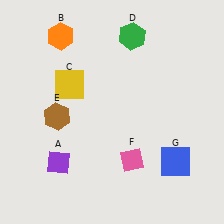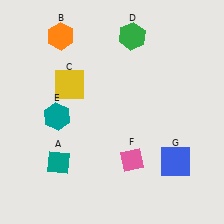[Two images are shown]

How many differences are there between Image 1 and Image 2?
There are 2 differences between the two images.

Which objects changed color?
A changed from purple to teal. E changed from brown to teal.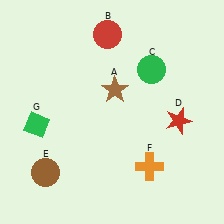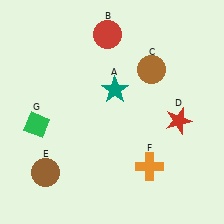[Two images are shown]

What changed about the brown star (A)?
In Image 1, A is brown. In Image 2, it changed to teal.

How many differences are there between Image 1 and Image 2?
There are 2 differences between the two images.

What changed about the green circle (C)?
In Image 1, C is green. In Image 2, it changed to brown.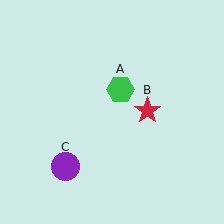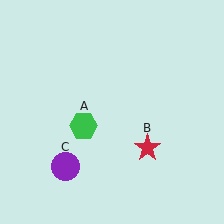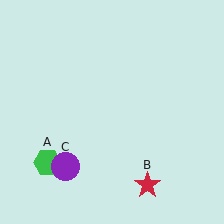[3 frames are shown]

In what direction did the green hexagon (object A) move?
The green hexagon (object A) moved down and to the left.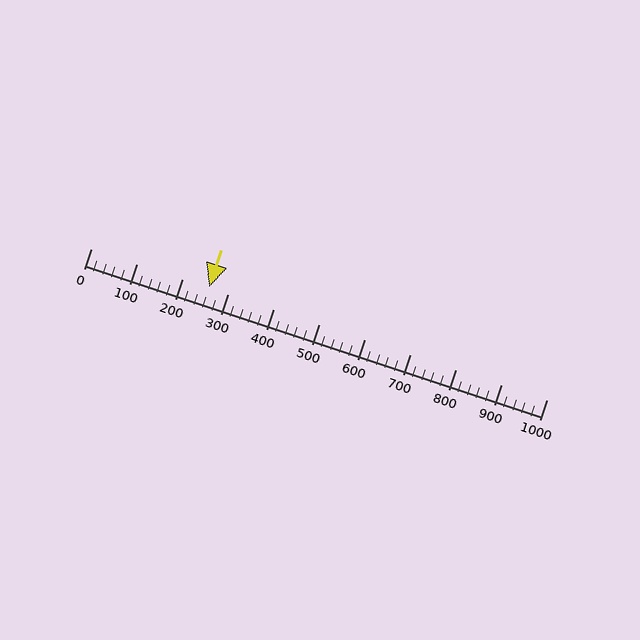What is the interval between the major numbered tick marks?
The major tick marks are spaced 100 units apart.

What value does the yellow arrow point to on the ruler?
The yellow arrow points to approximately 260.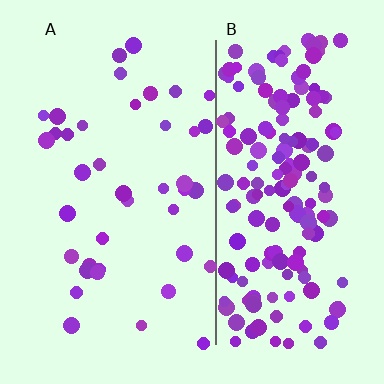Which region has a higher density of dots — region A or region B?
B (the right).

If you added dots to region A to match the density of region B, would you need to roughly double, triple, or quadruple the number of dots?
Approximately quadruple.